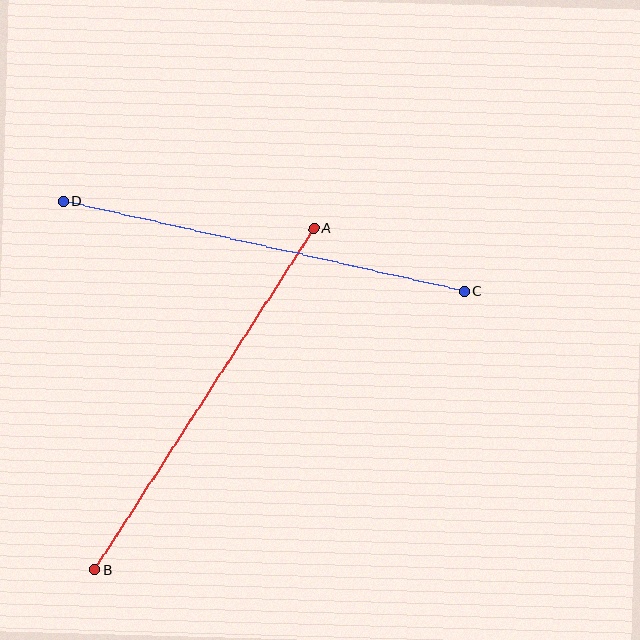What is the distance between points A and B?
The distance is approximately 406 pixels.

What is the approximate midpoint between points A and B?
The midpoint is at approximately (204, 399) pixels.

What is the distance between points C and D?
The distance is approximately 410 pixels.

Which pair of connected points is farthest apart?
Points C and D are farthest apart.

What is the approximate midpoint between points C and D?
The midpoint is at approximately (264, 246) pixels.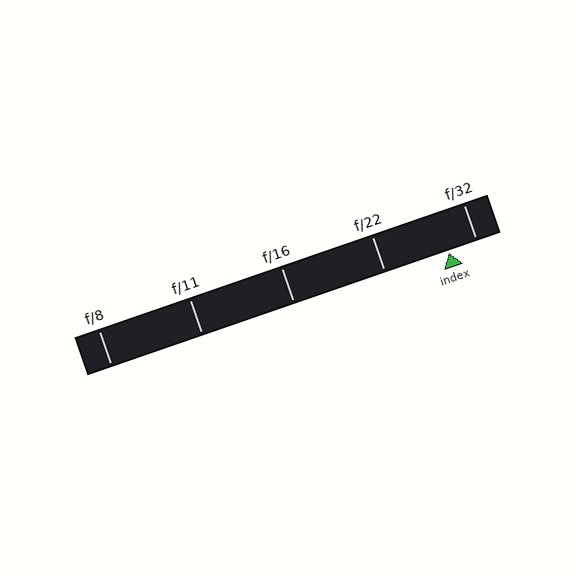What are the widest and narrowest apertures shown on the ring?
The widest aperture shown is f/8 and the narrowest is f/32.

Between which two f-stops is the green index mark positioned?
The index mark is between f/22 and f/32.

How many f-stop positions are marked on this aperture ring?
There are 5 f-stop positions marked.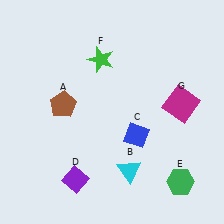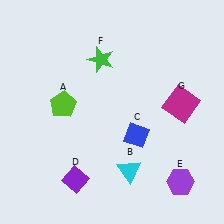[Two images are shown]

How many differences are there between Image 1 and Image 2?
There are 2 differences between the two images.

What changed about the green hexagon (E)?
In Image 1, E is green. In Image 2, it changed to purple.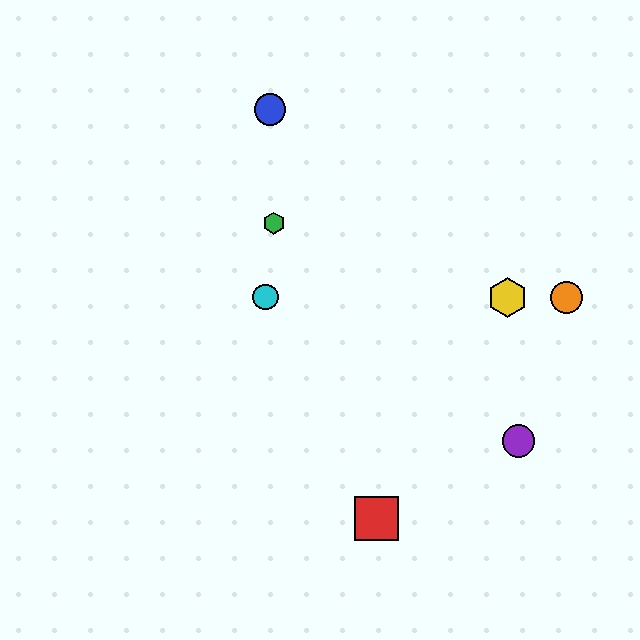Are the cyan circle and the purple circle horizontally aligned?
No, the cyan circle is at y≈297 and the purple circle is at y≈441.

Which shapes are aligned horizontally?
The yellow hexagon, the orange circle, the cyan circle are aligned horizontally.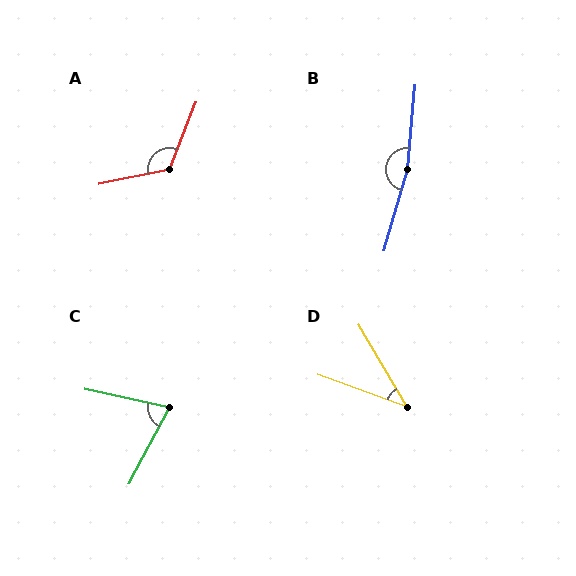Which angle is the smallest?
D, at approximately 39 degrees.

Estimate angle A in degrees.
Approximately 123 degrees.